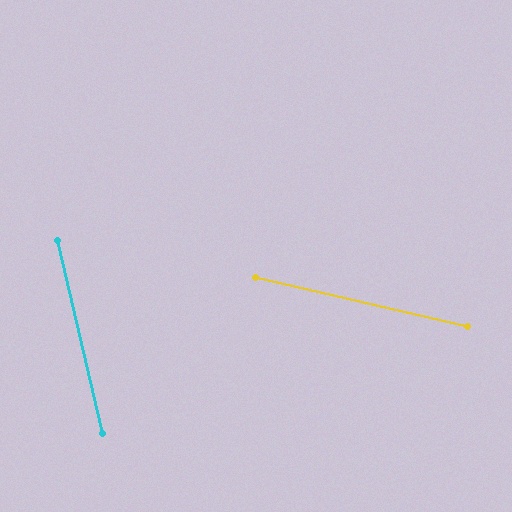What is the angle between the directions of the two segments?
Approximately 64 degrees.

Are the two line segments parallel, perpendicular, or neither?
Neither parallel nor perpendicular — they differ by about 64°.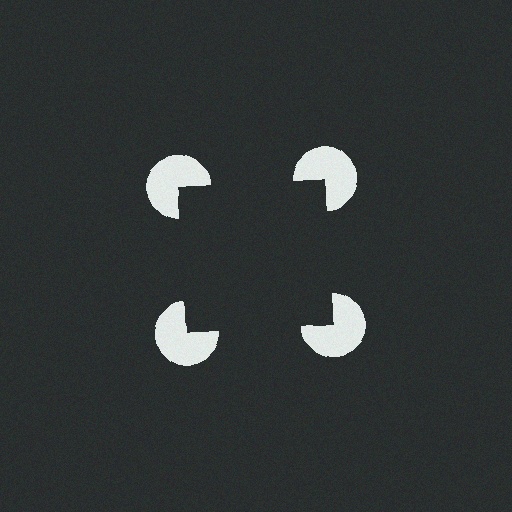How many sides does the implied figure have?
4 sides.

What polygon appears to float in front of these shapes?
An illusory square — its edges are inferred from the aligned wedge cuts in the pac-man discs, not physically drawn.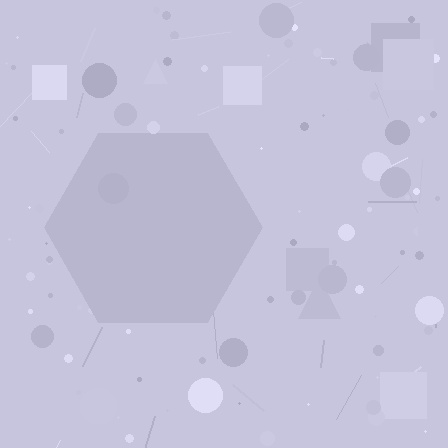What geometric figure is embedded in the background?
A hexagon is embedded in the background.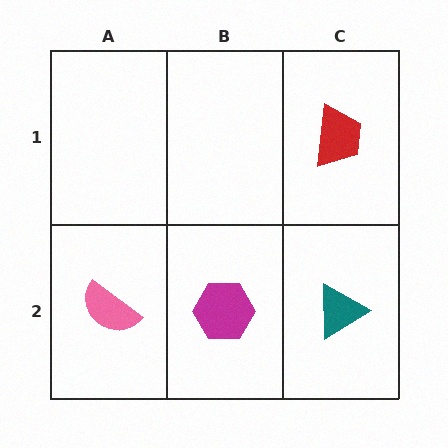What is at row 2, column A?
A pink semicircle.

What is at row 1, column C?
A red trapezoid.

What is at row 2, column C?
A teal triangle.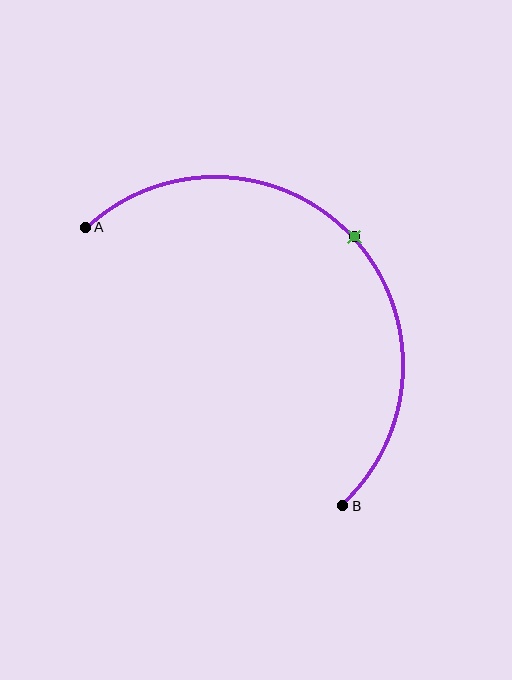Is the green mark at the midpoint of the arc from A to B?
Yes. The green mark lies on the arc at equal arc-length from both A and B — it is the arc midpoint.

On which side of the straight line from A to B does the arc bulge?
The arc bulges above and to the right of the straight line connecting A and B.